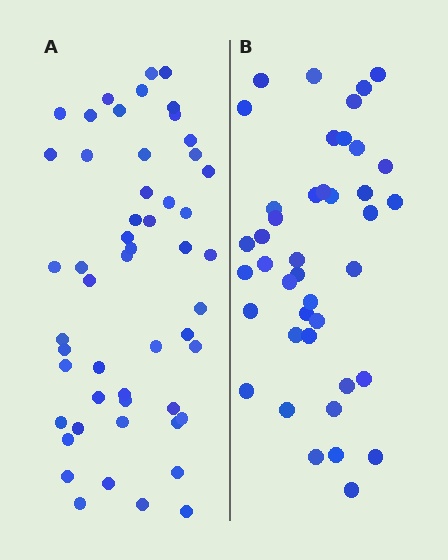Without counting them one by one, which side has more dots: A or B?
Region A (the left region) has more dots.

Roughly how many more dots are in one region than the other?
Region A has roughly 12 or so more dots than region B.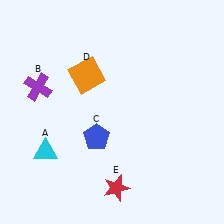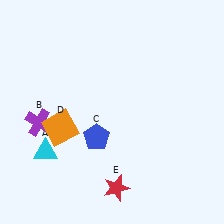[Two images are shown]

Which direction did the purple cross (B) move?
The purple cross (B) moved down.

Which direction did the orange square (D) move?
The orange square (D) moved down.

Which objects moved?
The objects that moved are: the purple cross (B), the orange square (D).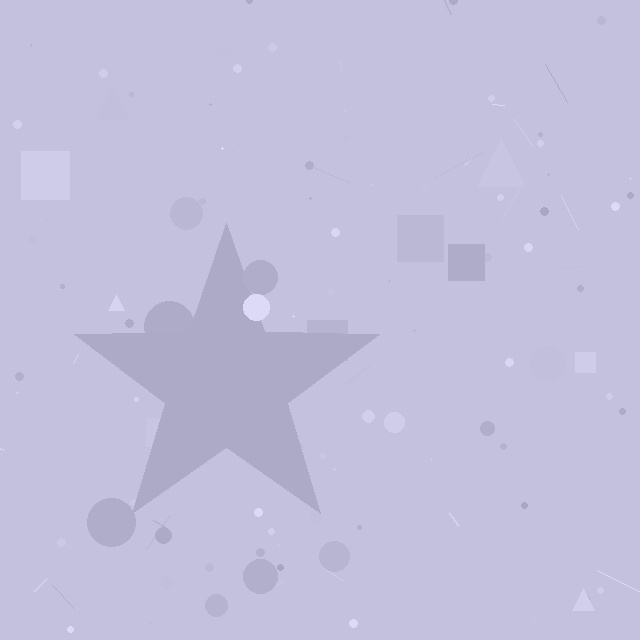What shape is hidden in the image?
A star is hidden in the image.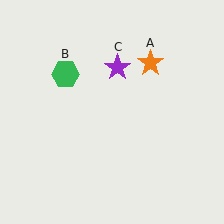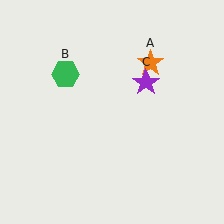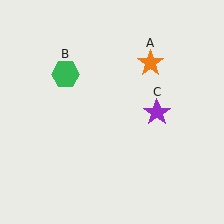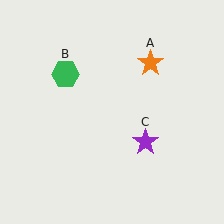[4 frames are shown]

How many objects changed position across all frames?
1 object changed position: purple star (object C).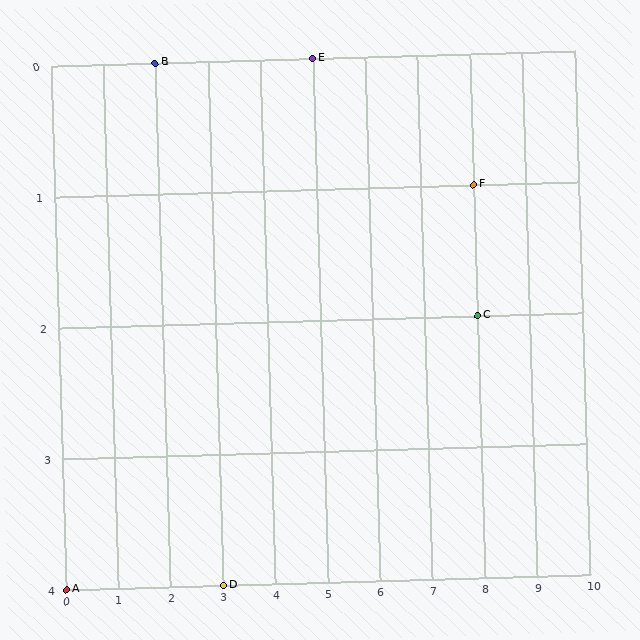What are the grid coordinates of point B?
Point B is at grid coordinates (2, 0).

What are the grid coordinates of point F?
Point F is at grid coordinates (8, 1).